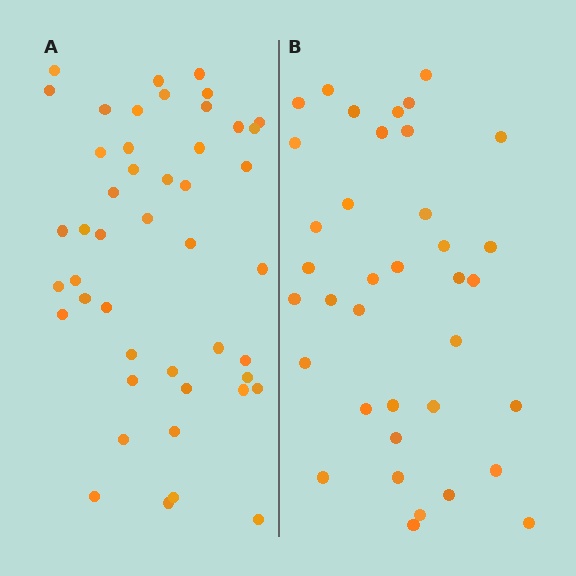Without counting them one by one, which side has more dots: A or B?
Region A (the left region) has more dots.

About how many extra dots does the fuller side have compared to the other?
Region A has roughly 8 or so more dots than region B.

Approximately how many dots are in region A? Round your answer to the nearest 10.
About 50 dots. (The exact count is 46, which rounds to 50.)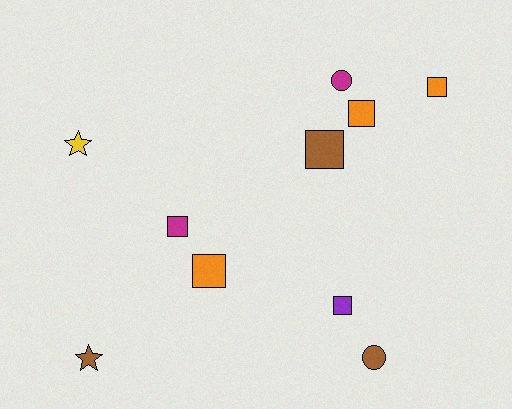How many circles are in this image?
There are 2 circles.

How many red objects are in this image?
There are no red objects.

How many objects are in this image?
There are 10 objects.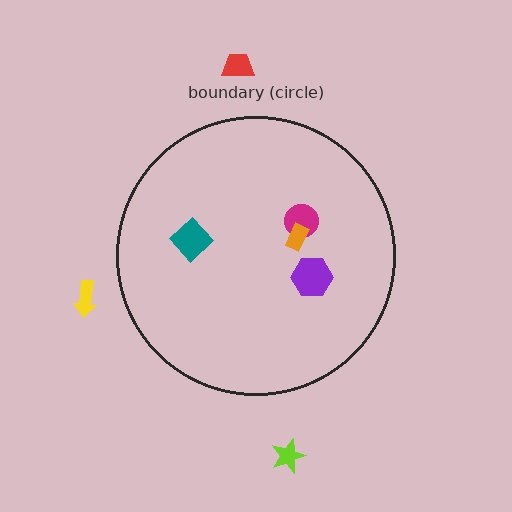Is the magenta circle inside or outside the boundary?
Inside.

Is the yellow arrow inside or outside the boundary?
Outside.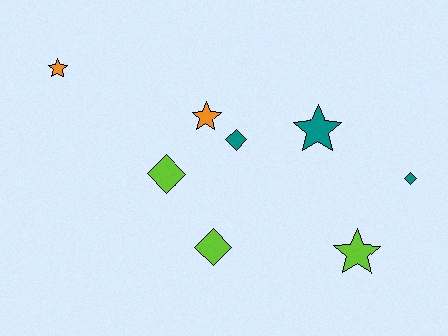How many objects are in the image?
There are 8 objects.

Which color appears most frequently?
Lime, with 3 objects.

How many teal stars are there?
There is 1 teal star.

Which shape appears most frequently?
Diamond, with 4 objects.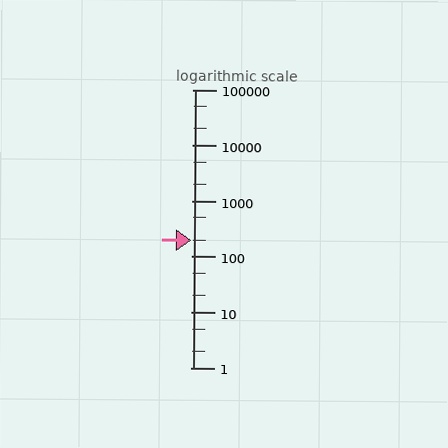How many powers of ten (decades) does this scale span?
The scale spans 5 decades, from 1 to 100000.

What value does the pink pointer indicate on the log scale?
The pointer indicates approximately 200.